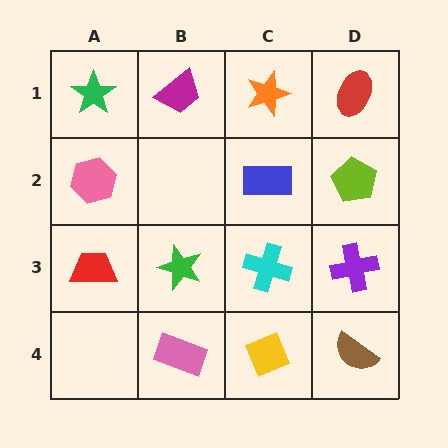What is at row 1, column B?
A magenta trapezoid.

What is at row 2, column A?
A pink hexagon.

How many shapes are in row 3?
4 shapes.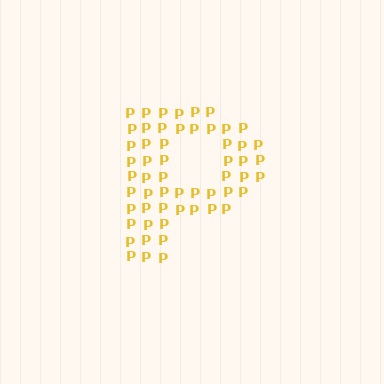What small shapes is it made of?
It is made of small letter P's.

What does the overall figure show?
The overall figure shows the letter P.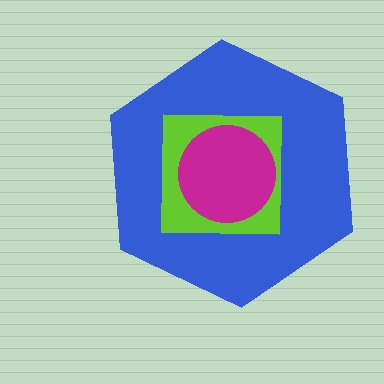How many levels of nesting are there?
3.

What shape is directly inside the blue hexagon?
The lime square.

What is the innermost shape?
The magenta circle.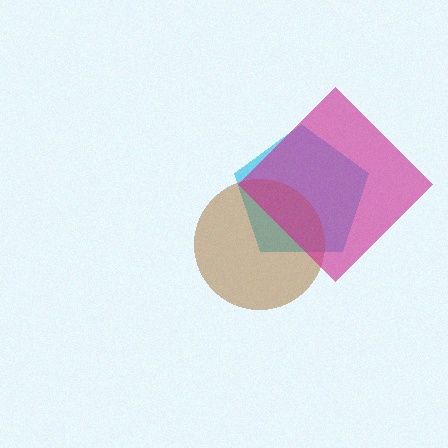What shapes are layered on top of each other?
The layered shapes are: a cyan pentagon, a brown circle, a magenta diamond.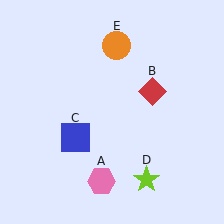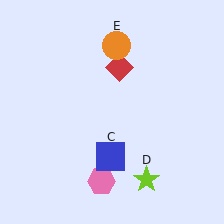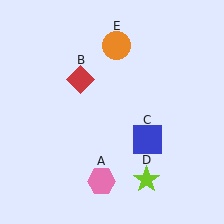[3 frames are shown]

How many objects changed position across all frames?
2 objects changed position: red diamond (object B), blue square (object C).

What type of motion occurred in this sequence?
The red diamond (object B), blue square (object C) rotated counterclockwise around the center of the scene.